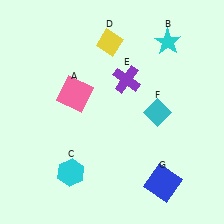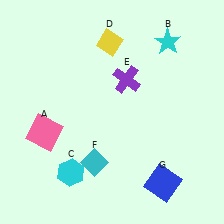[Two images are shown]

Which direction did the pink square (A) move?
The pink square (A) moved down.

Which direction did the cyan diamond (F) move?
The cyan diamond (F) moved left.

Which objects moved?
The objects that moved are: the pink square (A), the cyan diamond (F).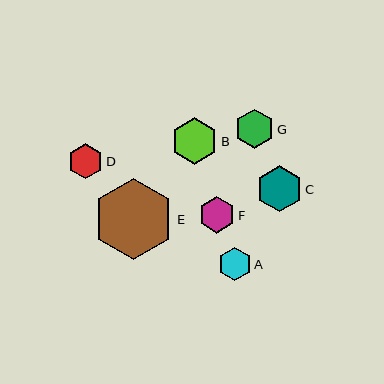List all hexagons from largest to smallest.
From largest to smallest: E, B, C, G, F, D, A.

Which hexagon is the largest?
Hexagon E is the largest with a size of approximately 81 pixels.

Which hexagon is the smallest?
Hexagon A is the smallest with a size of approximately 33 pixels.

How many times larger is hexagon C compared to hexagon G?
Hexagon C is approximately 1.2 times the size of hexagon G.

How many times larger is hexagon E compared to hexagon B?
Hexagon E is approximately 1.7 times the size of hexagon B.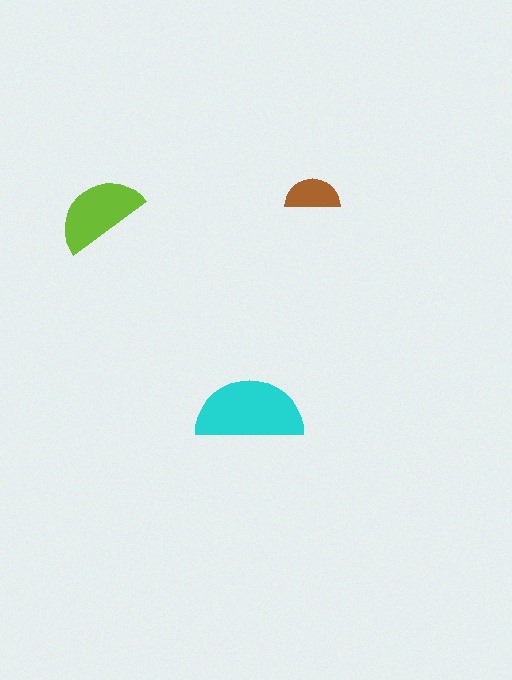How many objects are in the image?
There are 3 objects in the image.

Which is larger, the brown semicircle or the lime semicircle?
The lime one.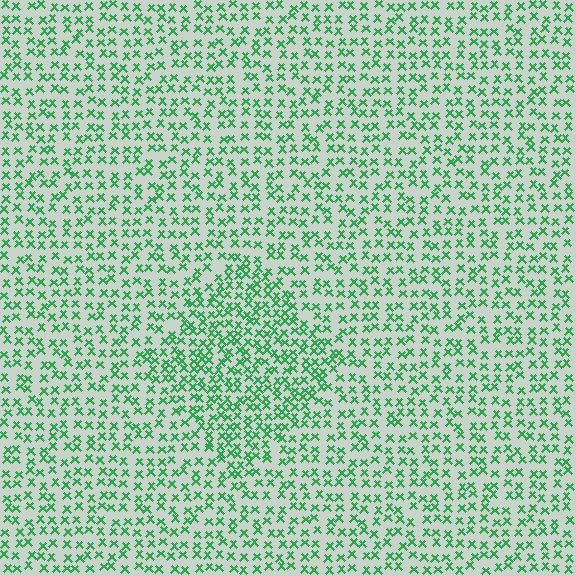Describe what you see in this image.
The image contains small green elements arranged at two different densities. A diamond-shaped region is visible where the elements are more densely packed than the surrounding area.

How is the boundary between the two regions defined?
The boundary is defined by a change in element density (approximately 1.6x ratio). All elements are the same color, size, and shape.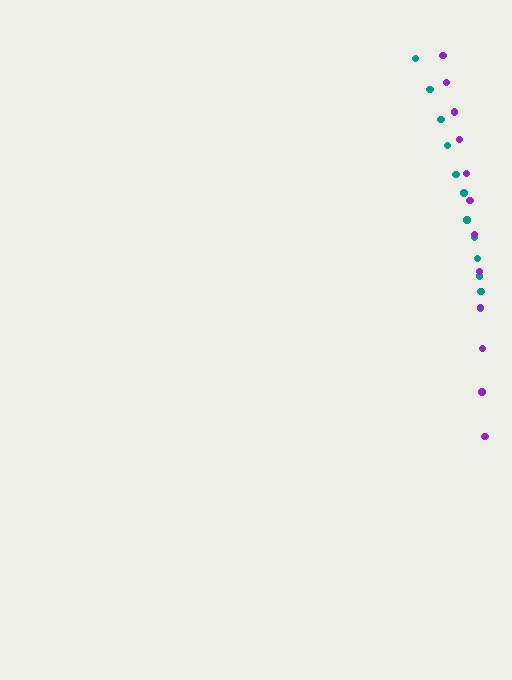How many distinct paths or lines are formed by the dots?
There are 2 distinct paths.